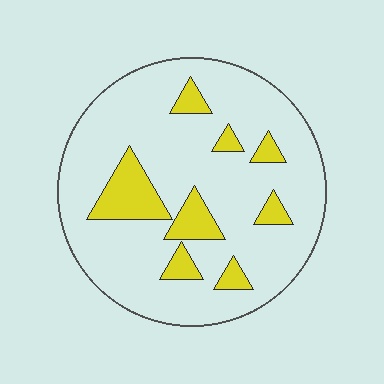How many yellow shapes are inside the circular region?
8.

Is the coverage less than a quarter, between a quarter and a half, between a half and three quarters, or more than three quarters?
Less than a quarter.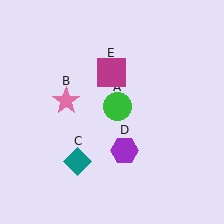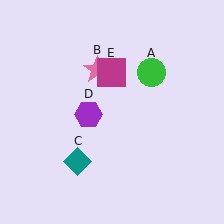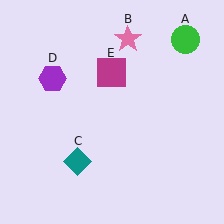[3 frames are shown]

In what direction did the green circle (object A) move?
The green circle (object A) moved up and to the right.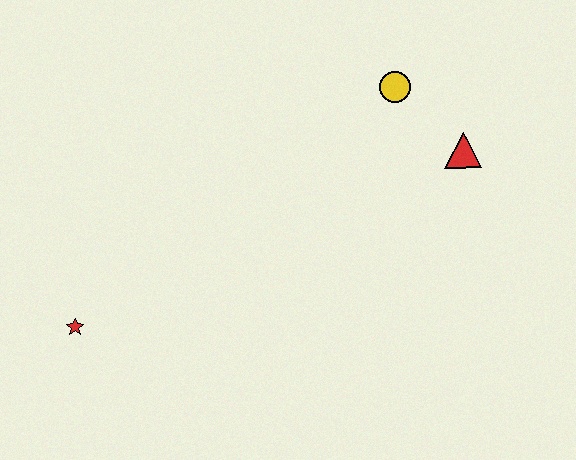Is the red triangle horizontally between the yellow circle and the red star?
No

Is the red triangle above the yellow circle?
No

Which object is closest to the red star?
The yellow circle is closest to the red star.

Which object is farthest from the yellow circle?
The red star is farthest from the yellow circle.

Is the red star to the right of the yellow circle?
No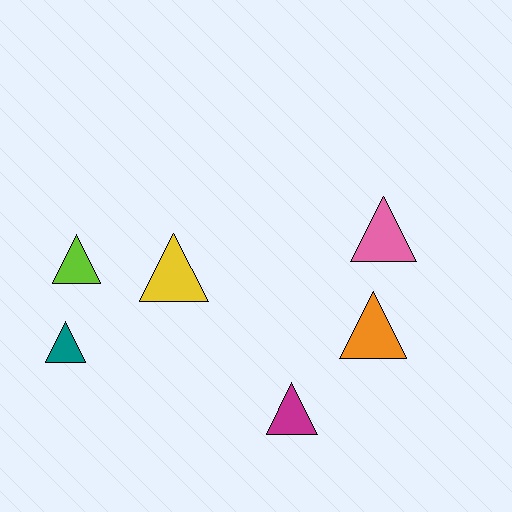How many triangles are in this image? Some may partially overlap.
There are 6 triangles.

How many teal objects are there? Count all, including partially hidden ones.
There is 1 teal object.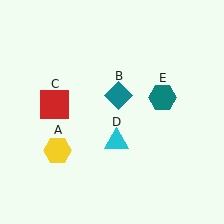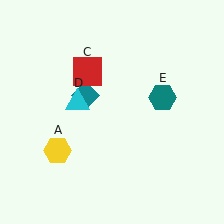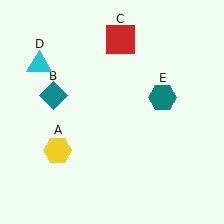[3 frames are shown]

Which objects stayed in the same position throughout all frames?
Yellow hexagon (object A) and teal hexagon (object E) remained stationary.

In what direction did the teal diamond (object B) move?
The teal diamond (object B) moved left.